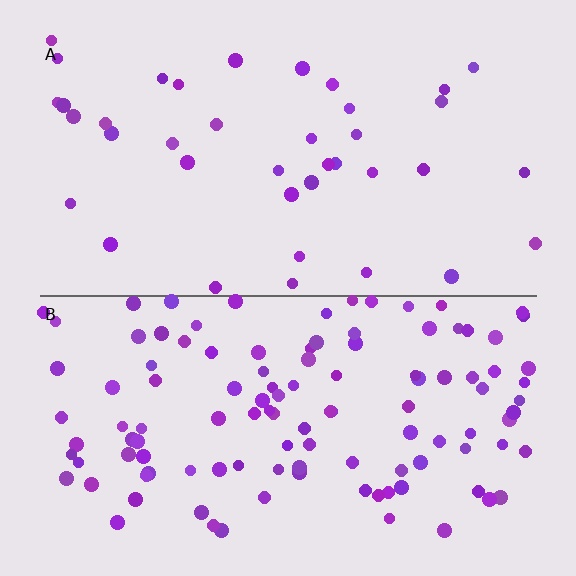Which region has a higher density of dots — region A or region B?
B (the bottom).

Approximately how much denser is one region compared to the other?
Approximately 3.0× — region B over region A.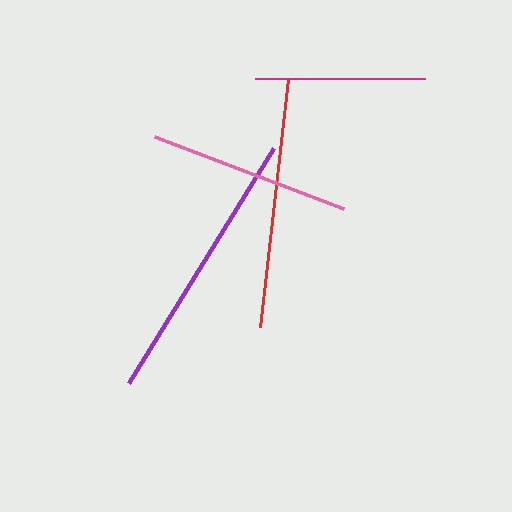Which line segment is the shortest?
The magenta line is the shortest at approximately 171 pixels.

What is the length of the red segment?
The red segment is approximately 249 pixels long.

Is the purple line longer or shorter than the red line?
The purple line is longer than the red line.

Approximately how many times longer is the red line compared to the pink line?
The red line is approximately 1.2 times the length of the pink line.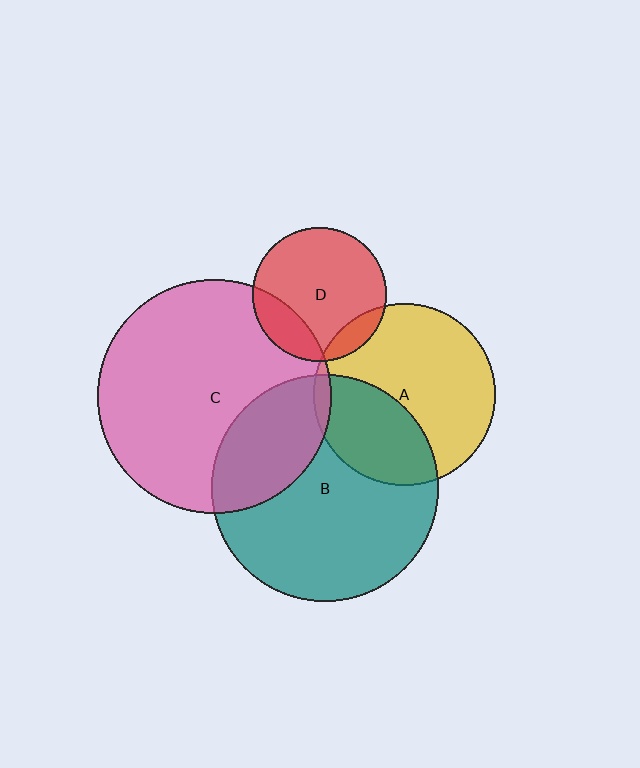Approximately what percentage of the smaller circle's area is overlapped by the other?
Approximately 10%.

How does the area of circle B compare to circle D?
Approximately 2.9 times.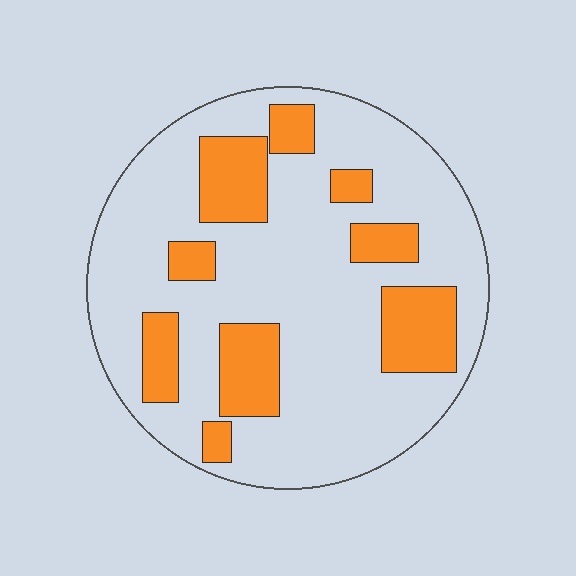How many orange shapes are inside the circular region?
9.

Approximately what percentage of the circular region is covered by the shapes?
Approximately 25%.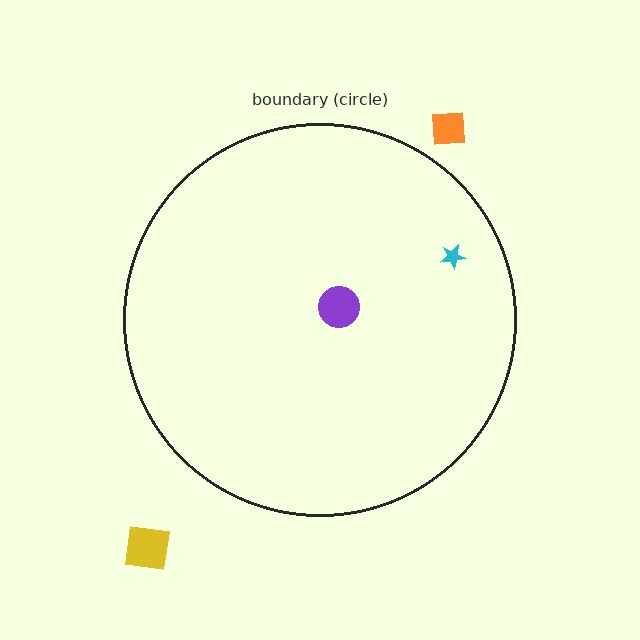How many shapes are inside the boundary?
2 inside, 2 outside.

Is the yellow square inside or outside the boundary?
Outside.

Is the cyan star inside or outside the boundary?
Inside.